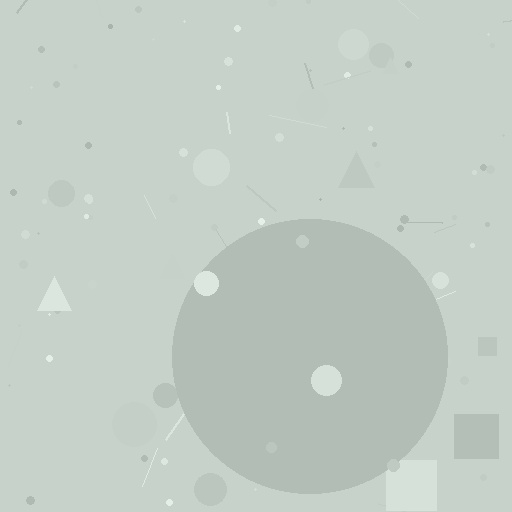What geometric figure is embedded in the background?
A circle is embedded in the background.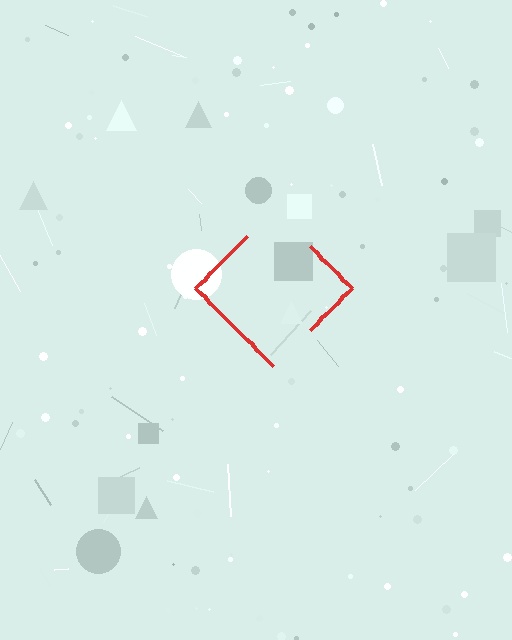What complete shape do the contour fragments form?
The contour fragments form a diamond.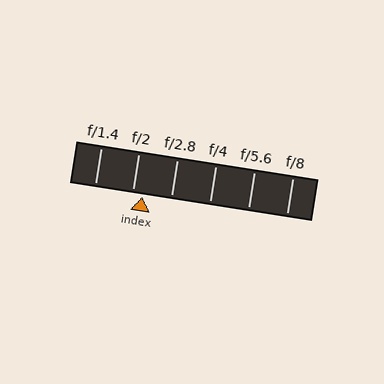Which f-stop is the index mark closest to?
The index mark is closest to f/2.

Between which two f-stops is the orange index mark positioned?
The index mark is between f/2 and f/2.8.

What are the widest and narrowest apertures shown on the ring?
The widest aperture shown is f/1.4 and the narrowest is f/8.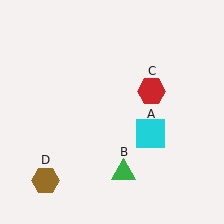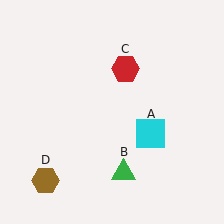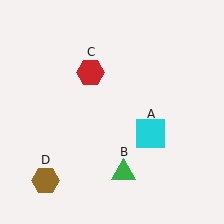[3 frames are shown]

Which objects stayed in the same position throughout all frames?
Cyan square (object A) and green triangle (object B) and brown hexagon (object D) remained stationary.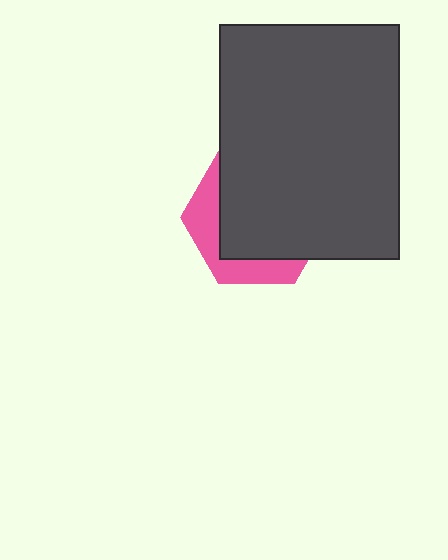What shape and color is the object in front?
The object in front is a dark gray rectangle.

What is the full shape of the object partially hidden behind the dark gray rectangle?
The partially hidden object is a pink hexagon.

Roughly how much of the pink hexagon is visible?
A small part of it is visible (roughly 31%).